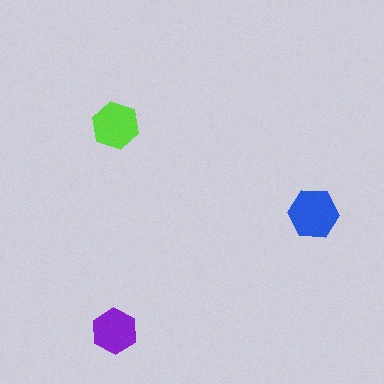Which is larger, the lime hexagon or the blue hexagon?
The blue one.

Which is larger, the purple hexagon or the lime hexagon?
The lime one.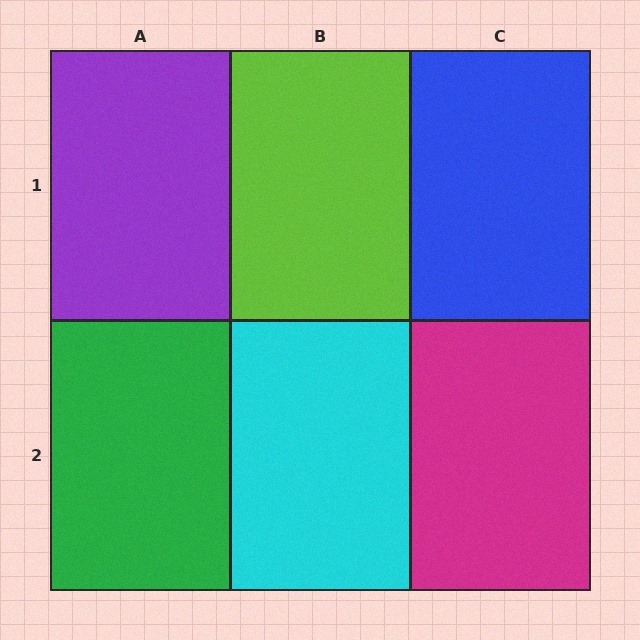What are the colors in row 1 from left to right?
Purple, lime, blue.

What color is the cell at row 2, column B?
Cyan.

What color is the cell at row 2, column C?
Magenta.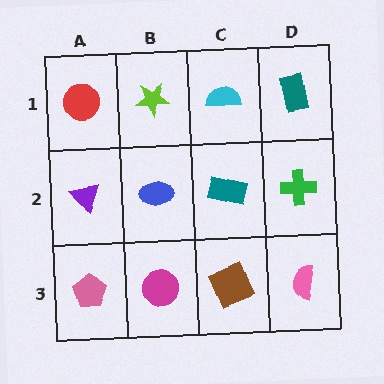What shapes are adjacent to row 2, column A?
A red circle (row 1, column A), a pink pentagon (row 3, column A), a blue ellipse (row 2, column B).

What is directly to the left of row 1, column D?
A cyan semicircle.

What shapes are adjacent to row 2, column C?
A cyan semicircle (row 1, column C), a brown square (row 3, column C), a blue ellipse (row 2, column B), a green cross (row 2, column D).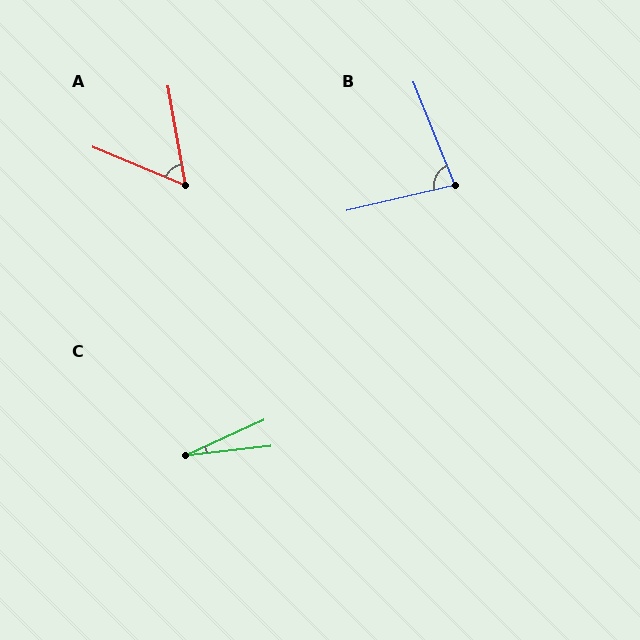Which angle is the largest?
B, at approximately 81 degrees.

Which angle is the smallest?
C, at approximately 19 degrees.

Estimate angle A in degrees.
Approximately 57 degrees.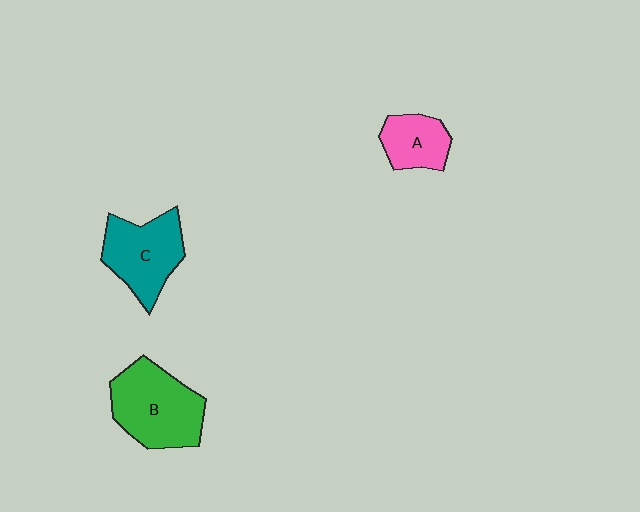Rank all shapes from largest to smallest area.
From largest to smallest: B (green), C (teal), A (pink).